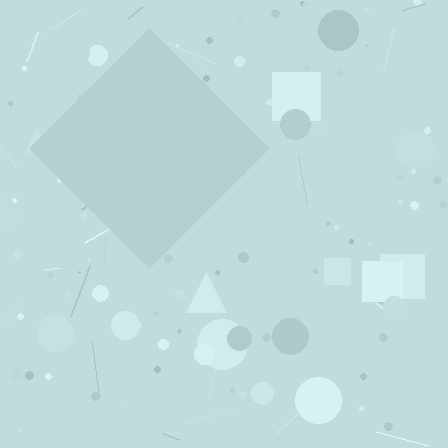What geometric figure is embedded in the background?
A diamond is embedded in the background.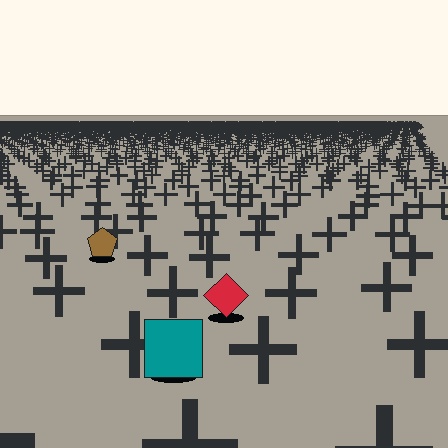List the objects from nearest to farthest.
From nearest to farthest: the teal square, the red diamond, the brown pentagon.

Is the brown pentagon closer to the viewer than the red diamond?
No. The red diamond is closer — you can tell from the texture gradient: the ground texture is coarser near it.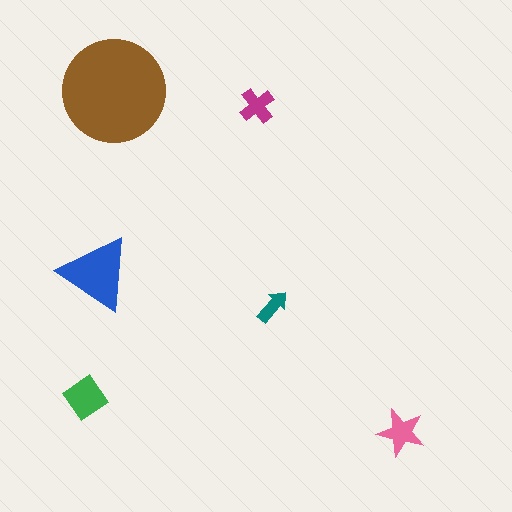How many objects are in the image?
There are 6 objects in the image.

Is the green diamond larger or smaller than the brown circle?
Smaller.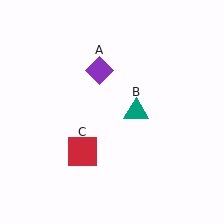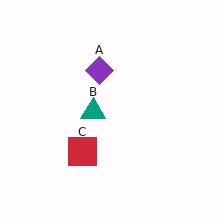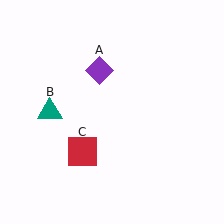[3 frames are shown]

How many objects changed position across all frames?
1 object changed position: teal triangle (object B).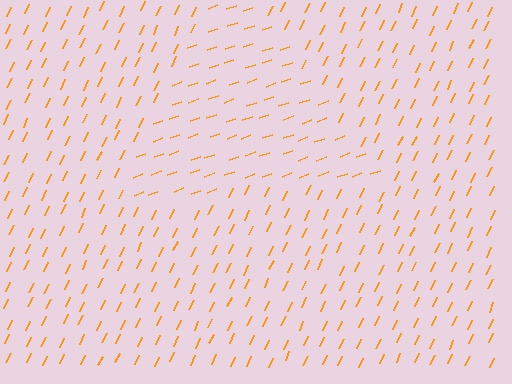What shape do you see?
I see a triangle.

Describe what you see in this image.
The image is filled with small orange line segments. A triangle region in the image has lines oriented differently from the surrounding lines, creating a visible texture boundary.